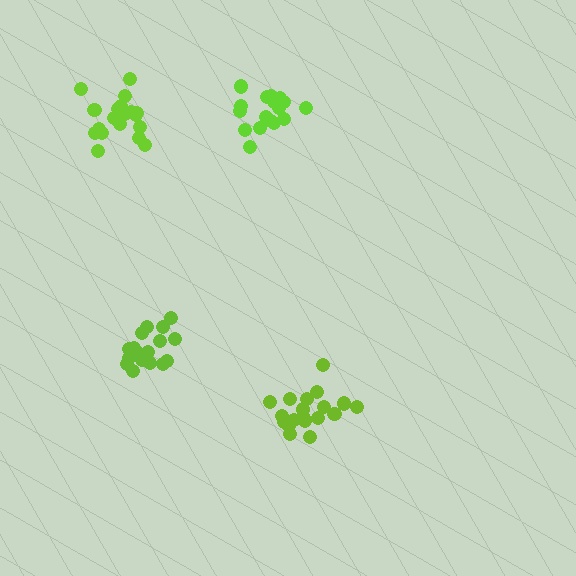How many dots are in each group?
Group 1: 19 dots, Group 2: 17 dots, Group 3: 18 dots, Group 4: 19 dots (73 total).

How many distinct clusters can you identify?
There are 4 distinct clusters.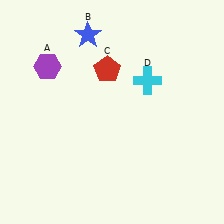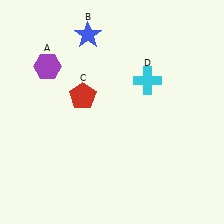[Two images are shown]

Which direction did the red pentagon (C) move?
The red pentagon (C) moved down.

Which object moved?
The red pentagon (C) moved down.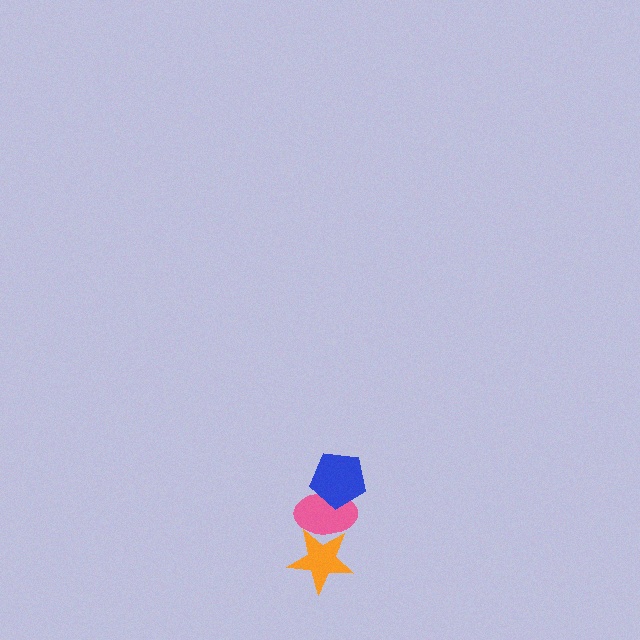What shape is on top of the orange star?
The pink ellipse is on top of the orange star.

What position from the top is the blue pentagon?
The blue pentagon is 1st from the top.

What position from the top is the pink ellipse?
The pink ellipse is 2nd from the top.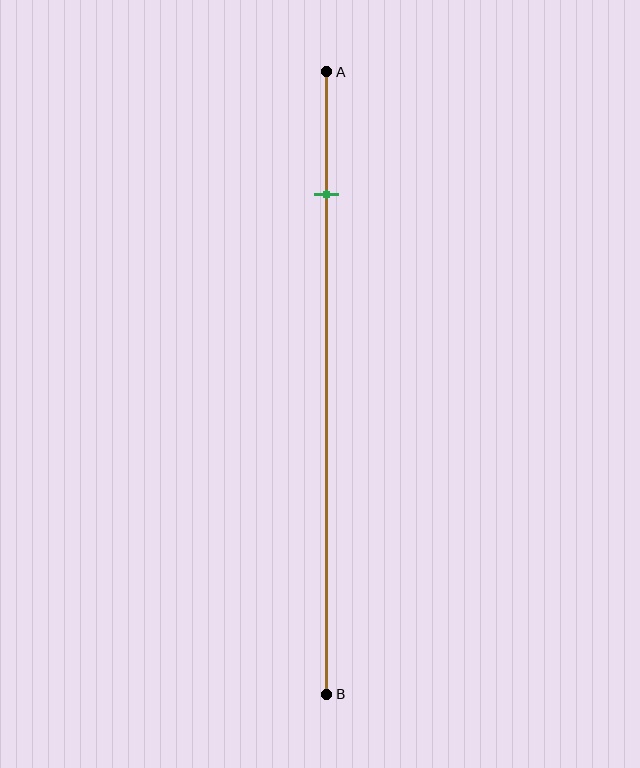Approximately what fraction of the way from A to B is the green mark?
The green mark is approximately 20% of the way from A to B.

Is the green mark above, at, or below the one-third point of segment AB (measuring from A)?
The green mark is above the one-third point of segment AB.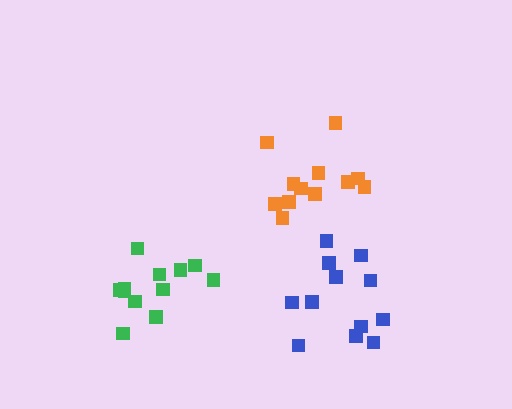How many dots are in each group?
Group 1: 12 dots, Group 2: 12 dots, Group 3: 12 dots (36 total).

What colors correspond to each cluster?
The clusters are colored: blue, green, orange.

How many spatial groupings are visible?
There are 3 spatial groupings.